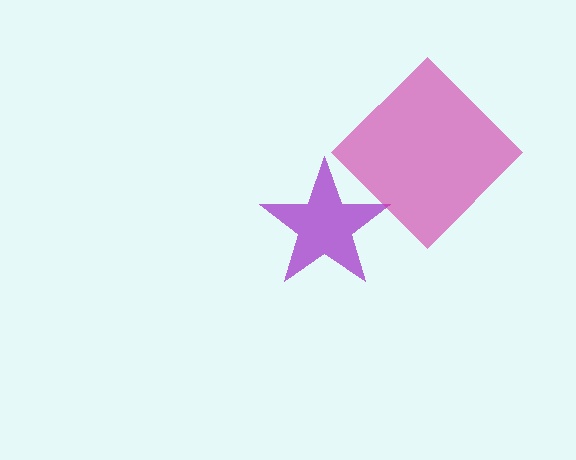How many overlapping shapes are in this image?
There are 2 overlapping shapes in the image.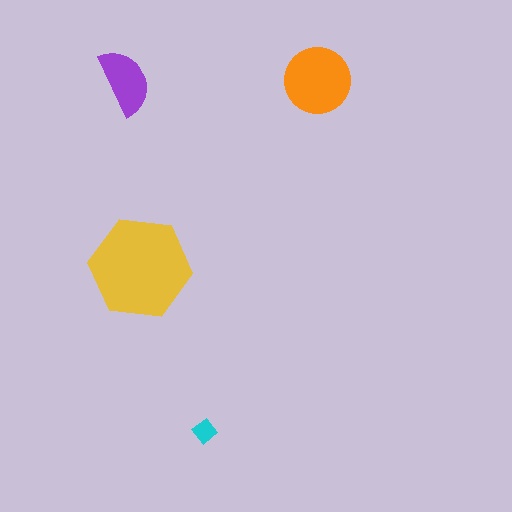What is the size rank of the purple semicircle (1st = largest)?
3rd.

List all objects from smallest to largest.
The cyan diamond, the purple semicircle, the orange circle, the yellow hexagon.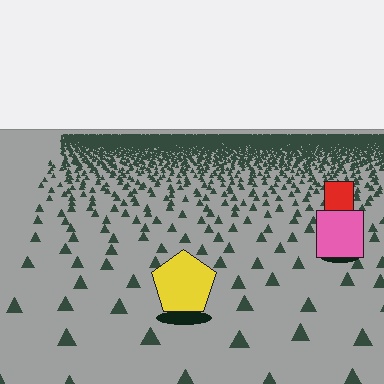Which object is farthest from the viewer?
The red square is farthest from the viewer. It appears smaller and the ground texture around it is denser.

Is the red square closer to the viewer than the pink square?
No. The pink square is closer — you can tell from the texture gradient: the ground texture is coarser near it.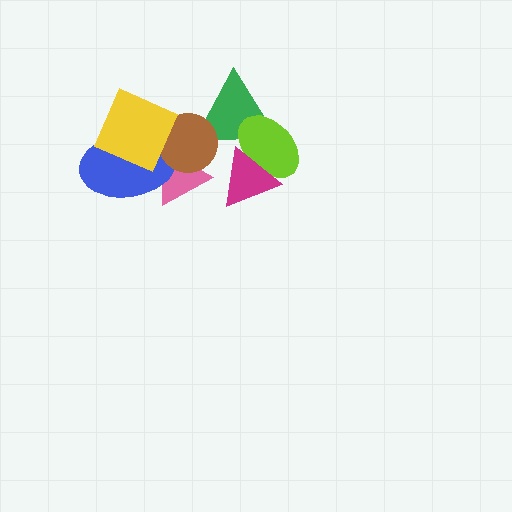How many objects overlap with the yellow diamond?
3 objects overlap with the yellow diamond.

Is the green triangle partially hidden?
Yes, it is partially covered by another shape.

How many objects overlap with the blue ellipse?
3 objects overlap with the blue ellipse.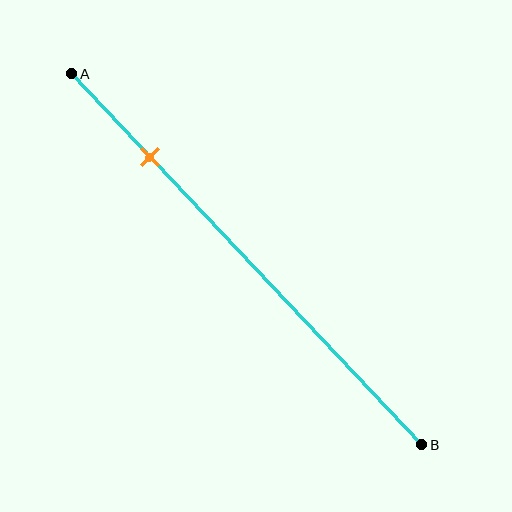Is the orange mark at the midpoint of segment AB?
No, the mark is at about 20% from A, not at the 50% midpoint.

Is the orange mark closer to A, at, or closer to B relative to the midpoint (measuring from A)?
The orange mark is closer to point A than the midpoint of segment AB.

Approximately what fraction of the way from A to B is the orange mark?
The orange mark is approximately 20% of the way from A to B.